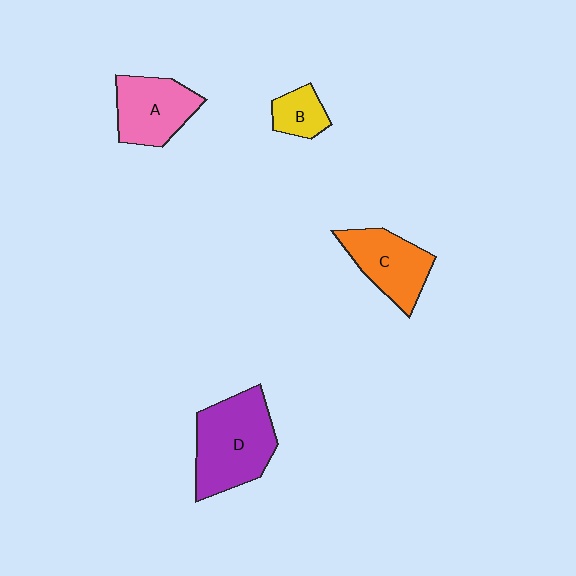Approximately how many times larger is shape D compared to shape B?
Approximately 2.9 times.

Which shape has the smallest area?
Shape B (yellow).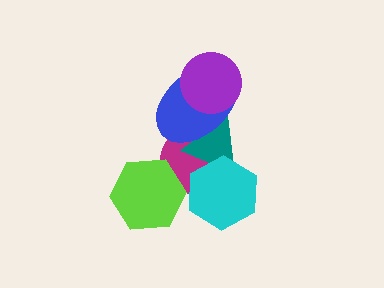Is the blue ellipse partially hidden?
Yes, it is partially covered by another shape.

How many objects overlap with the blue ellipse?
3 objects overlap with the blue ellipse.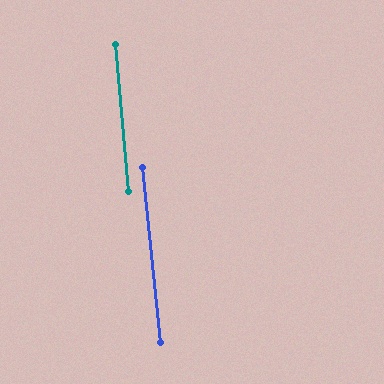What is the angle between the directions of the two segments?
Approximately 1 degree.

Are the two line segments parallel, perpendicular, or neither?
Parallel — their directions differ by only 1.1°.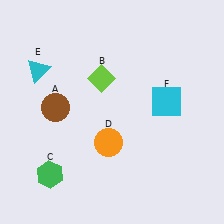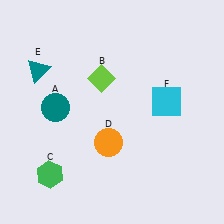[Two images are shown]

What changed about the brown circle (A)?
In Image 1, A is brown. In Image 2, it changed to teal.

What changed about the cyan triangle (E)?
In Image 1, E is cyan. In Image 2, it changed to teal.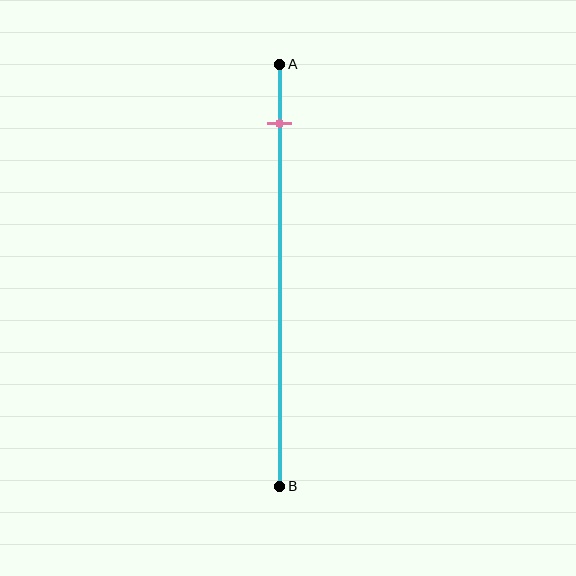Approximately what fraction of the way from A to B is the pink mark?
The pink mark is approximately 15% of the way from A to B.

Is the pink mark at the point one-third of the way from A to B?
No, the mark is at about 15% from A, not at the 33% one-third point.